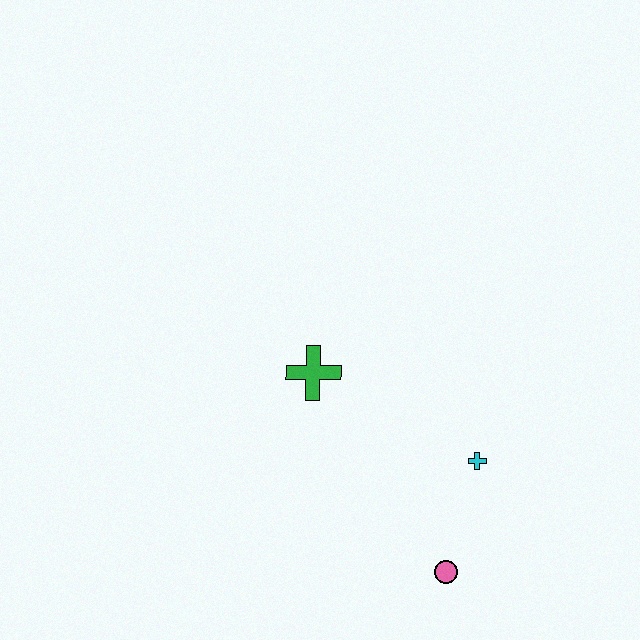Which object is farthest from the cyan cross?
The green cross is farthest from the cyan cross.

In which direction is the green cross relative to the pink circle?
The green cross is above the pink circle.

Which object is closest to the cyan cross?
The pink circle is closest to the cyan cross.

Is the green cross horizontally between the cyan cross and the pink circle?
No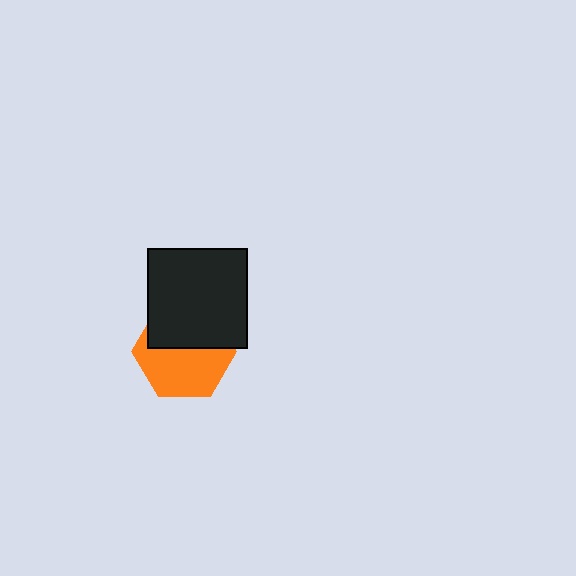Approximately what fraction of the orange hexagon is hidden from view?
Roughly 45% of the orange hexagon is hidden behind the black square.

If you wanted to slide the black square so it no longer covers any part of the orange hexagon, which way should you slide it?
Slide it up — that is the most direct way to separate the two shapes.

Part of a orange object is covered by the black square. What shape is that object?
It is a hexagon.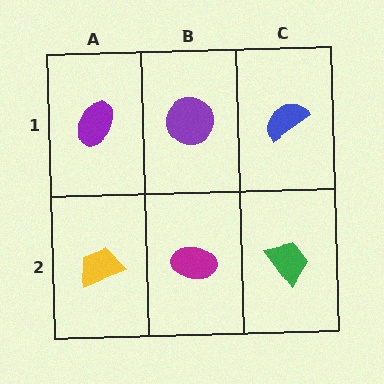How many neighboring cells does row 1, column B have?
3.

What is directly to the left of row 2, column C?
A magenta ellipse.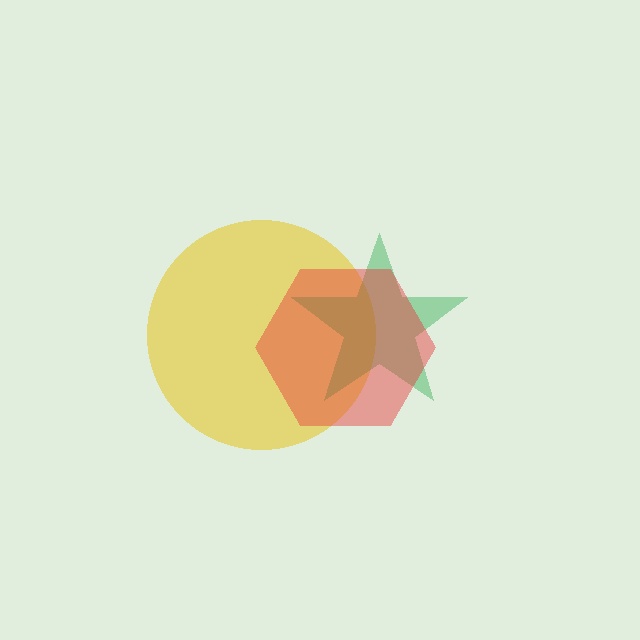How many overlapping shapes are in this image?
There are 3 overlapping shapes in the image.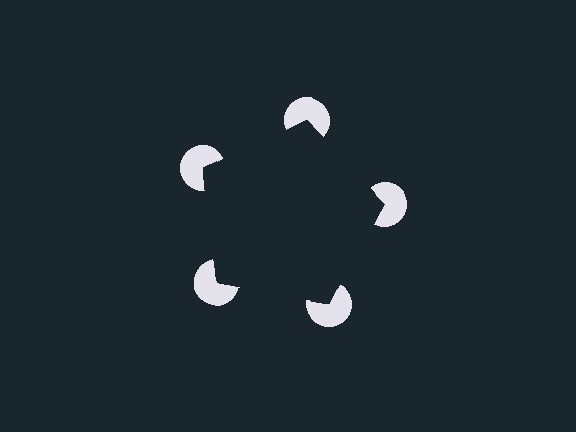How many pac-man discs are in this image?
There are 5 — one at each vertex of the illusory pentagon.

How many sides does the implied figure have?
5 sides.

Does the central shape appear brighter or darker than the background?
It typically appears slightly darker than the background, even though no actual brightness change is drawn.